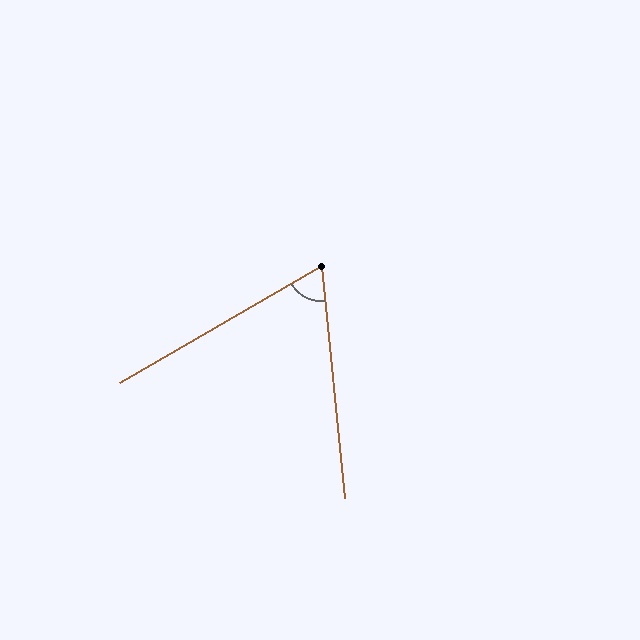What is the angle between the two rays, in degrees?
Approximately 66 degrees.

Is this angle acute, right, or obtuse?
It is acute.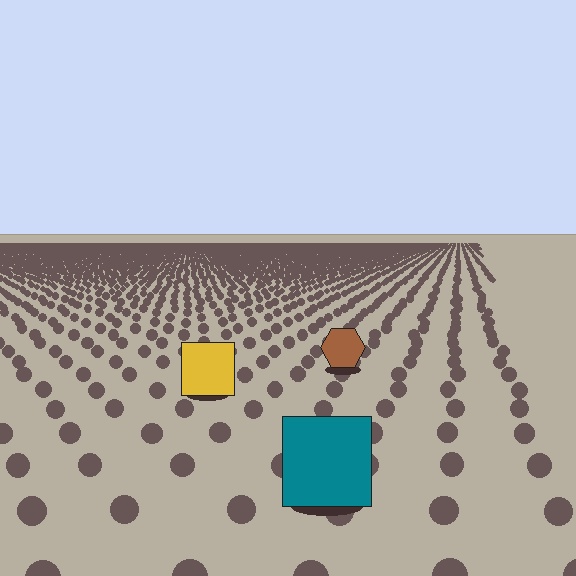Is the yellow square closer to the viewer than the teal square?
No. The teal square is closer — you can tell from the texture gradient: the ground texture is coarser near it.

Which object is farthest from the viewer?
The brown hexagon is farthest from the viewer. It appears smaller and the ground texture around it is denser.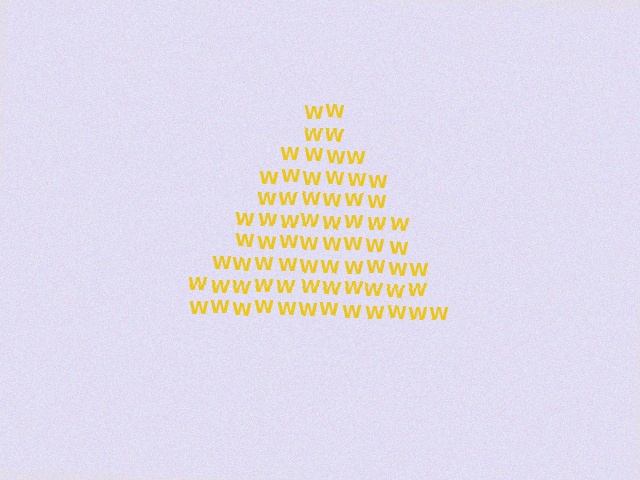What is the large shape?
The large shape is a triangle.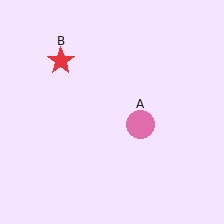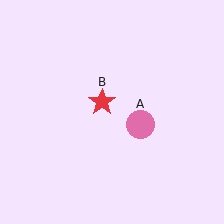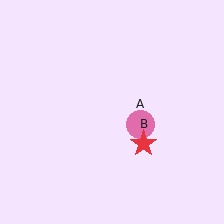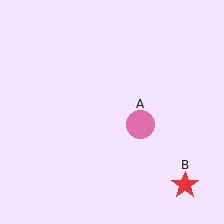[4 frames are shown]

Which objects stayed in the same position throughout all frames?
Pink circle (object A) remained stationary.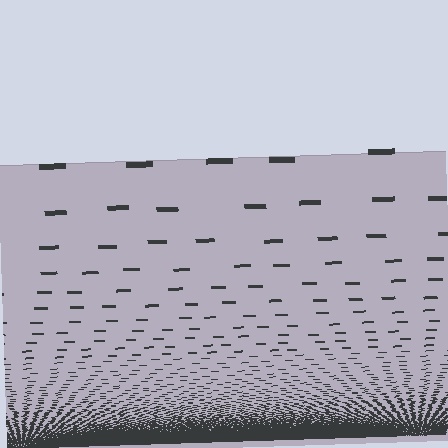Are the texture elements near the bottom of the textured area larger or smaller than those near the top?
Smaller. The gradient is inverted — elements near the bottom are smaller and denser.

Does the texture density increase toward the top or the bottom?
Density increases toward the bottom.